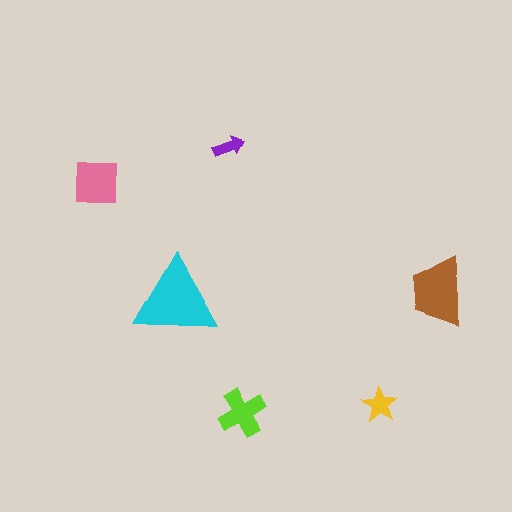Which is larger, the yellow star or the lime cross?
The lime cross.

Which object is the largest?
The cyan triangle.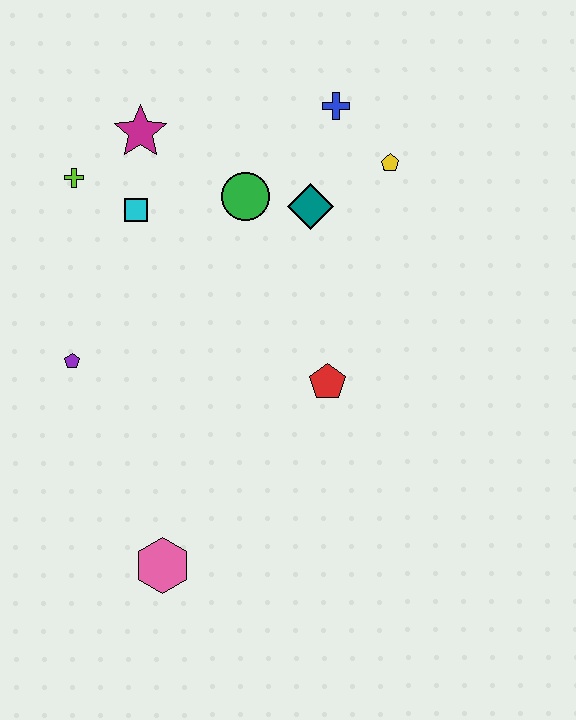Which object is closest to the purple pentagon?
The cyan square is closest to the purple pentagon.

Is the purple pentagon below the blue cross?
Yes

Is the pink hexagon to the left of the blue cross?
Yes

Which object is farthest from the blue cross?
The pink hexagon is farthest from the blue cross.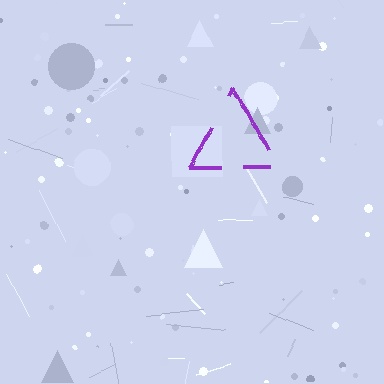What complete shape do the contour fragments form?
The contour fragments form a triangle.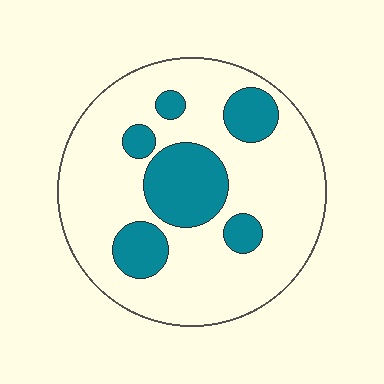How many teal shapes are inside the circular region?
6.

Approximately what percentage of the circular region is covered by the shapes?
Approximately 25%.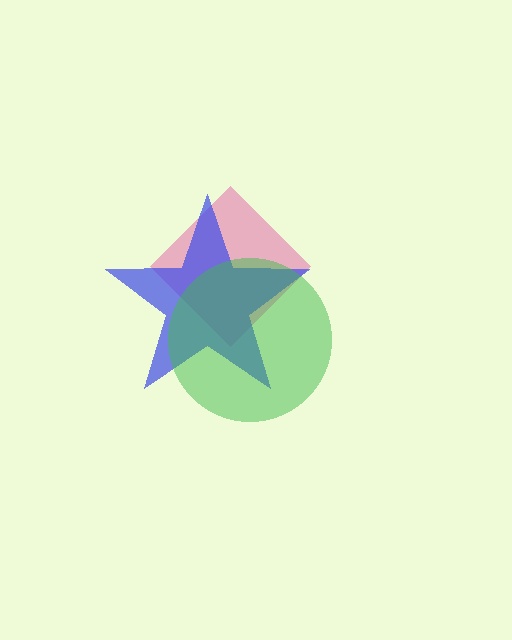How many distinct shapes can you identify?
There are 3 distinct shapes: a pink diamond, a blue star, a green circle.